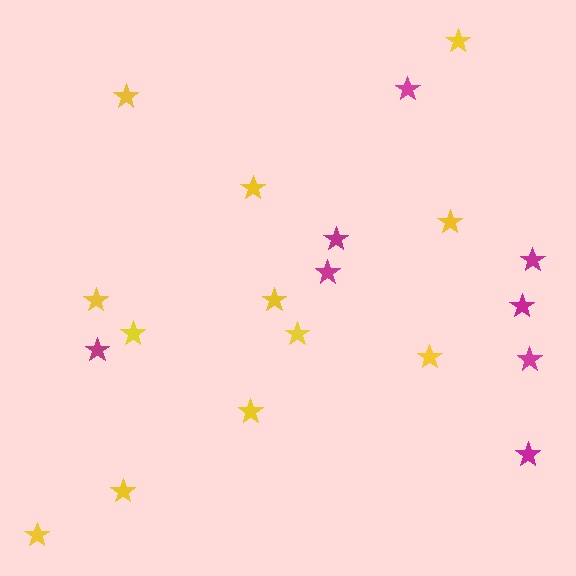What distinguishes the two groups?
There are 2 groups: one group of magenta stars (8) and one group of yellow stars (12).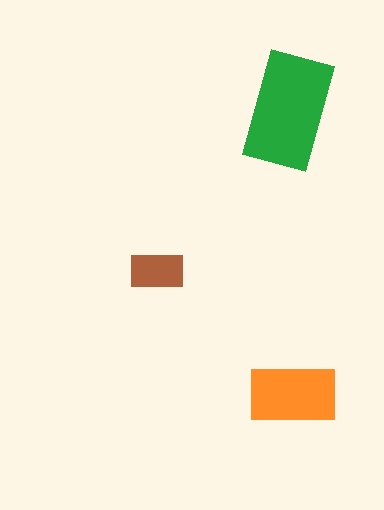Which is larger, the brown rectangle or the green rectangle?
The green one.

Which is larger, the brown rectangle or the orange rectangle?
The orange one.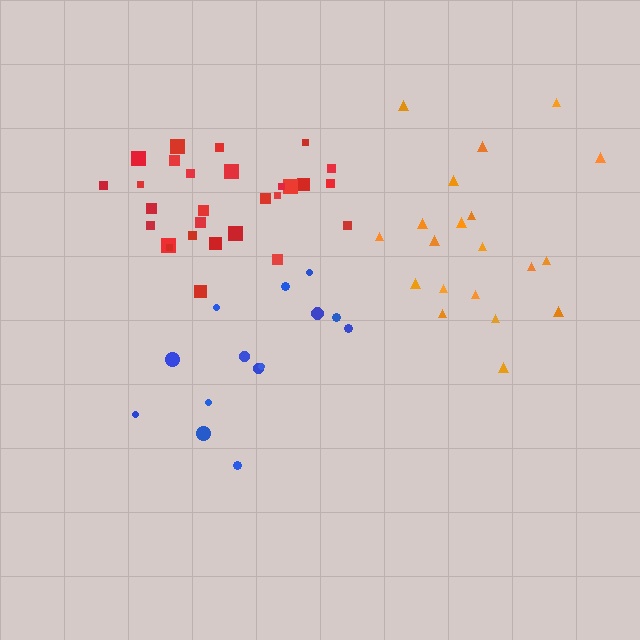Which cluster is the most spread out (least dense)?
Blue.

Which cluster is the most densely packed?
Red.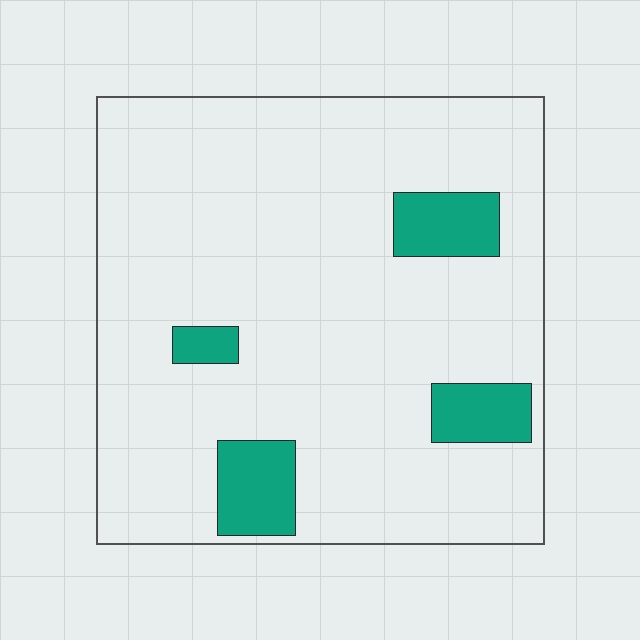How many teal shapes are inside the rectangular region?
4.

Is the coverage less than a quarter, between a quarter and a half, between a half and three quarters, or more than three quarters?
Less than a quarter.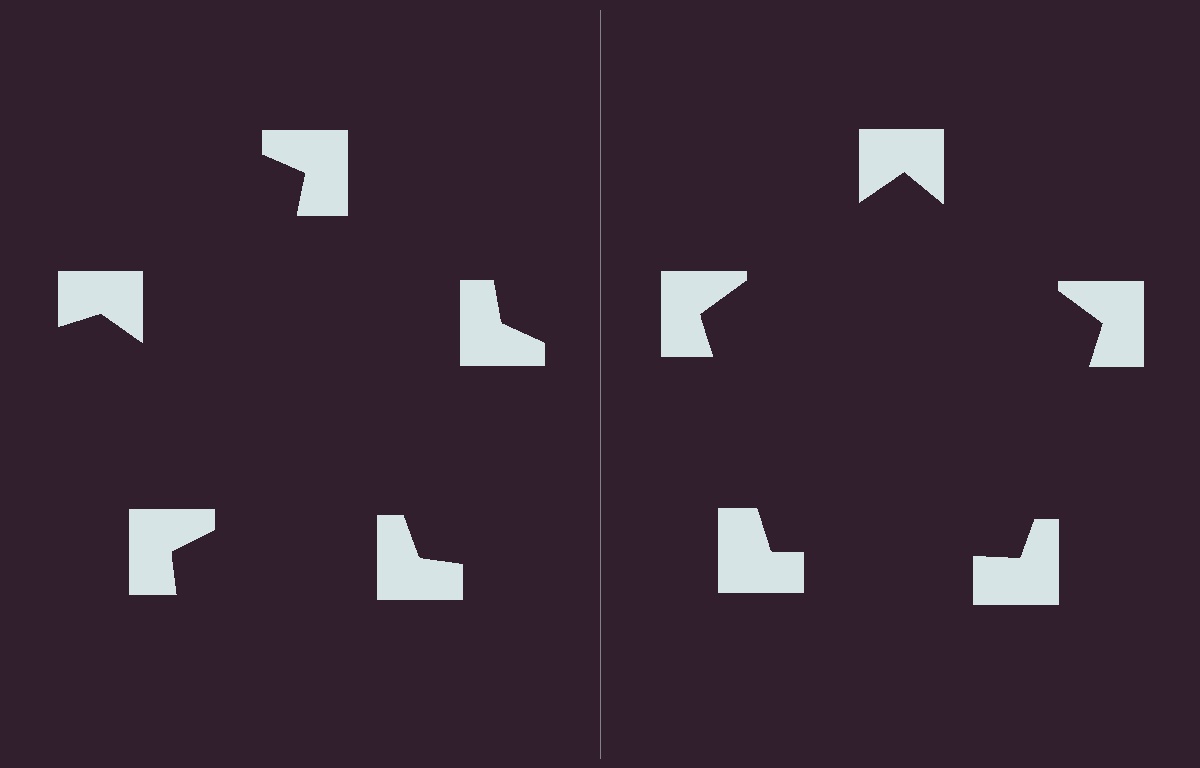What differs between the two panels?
The notched squares are positioned identically on both sides; only the wedge orientations differ. On the right they align to a pentagon; on the left they are misaligned.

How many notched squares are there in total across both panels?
10 — 5 on each side.